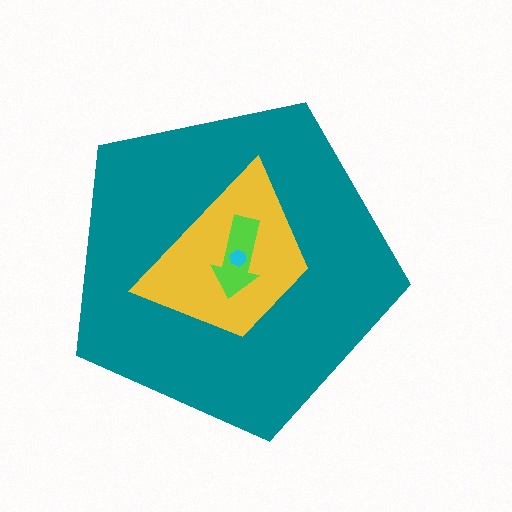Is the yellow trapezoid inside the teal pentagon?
Yes.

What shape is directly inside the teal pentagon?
The yellow trapezoid.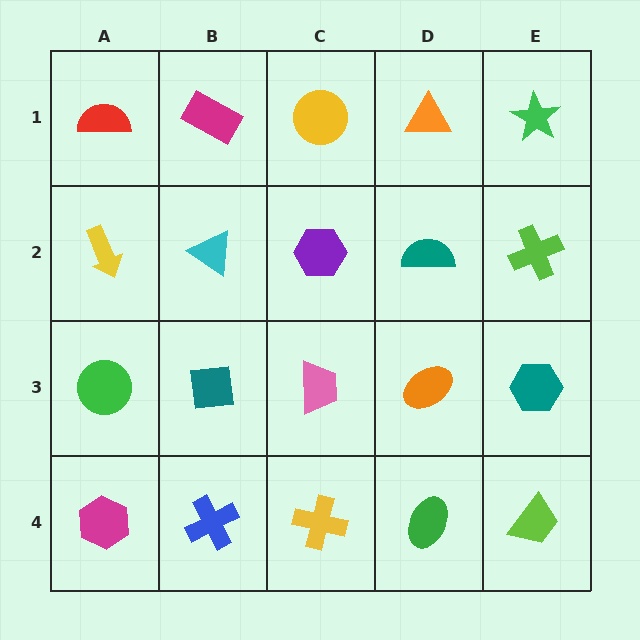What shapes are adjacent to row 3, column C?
A purple hexagon (row 2, column C), a yellow cross (row 4, column C), a teal square (row 3, column B), an orange ellipse (row 3, column D).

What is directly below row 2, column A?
A green circle.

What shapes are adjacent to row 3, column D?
A teal semicircle (row 2, column D), a green ellipse (row 4, column D), a pink trapezoid (row 3, column C), a teal hexagon (row 3, column E).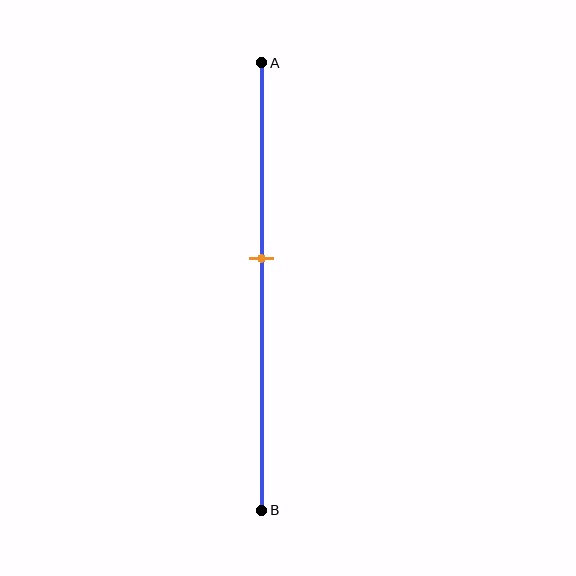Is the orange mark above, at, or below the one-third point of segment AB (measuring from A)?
The orange mark is below the one-third point of segment AB.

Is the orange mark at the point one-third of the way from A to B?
No, the mark is at about 45% from A, not at the 33% one-third point.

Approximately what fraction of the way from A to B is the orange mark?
The orange mark is approximately 45% of the way from A to B.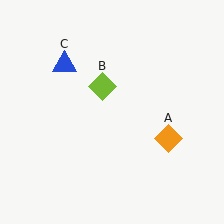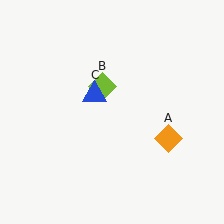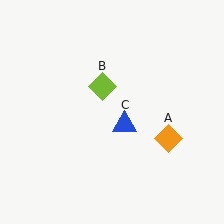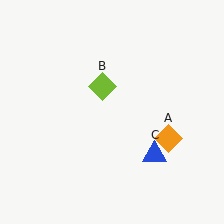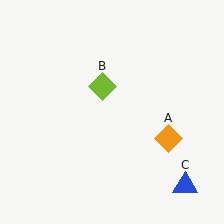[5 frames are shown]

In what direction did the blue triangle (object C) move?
The blue triangle (object C) moved down and to the right.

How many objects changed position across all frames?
1 object changed position: blue triangle (object C).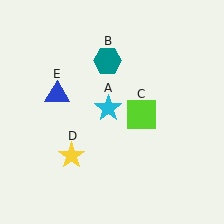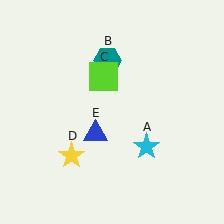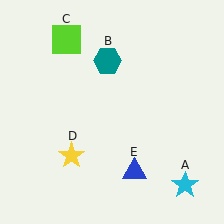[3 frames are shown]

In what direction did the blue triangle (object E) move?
The blue triangle (object E) moved down and to the right.